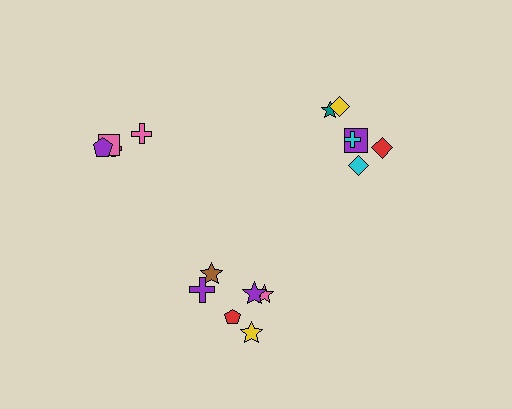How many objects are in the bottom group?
There are 6 objects.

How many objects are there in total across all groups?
There are 17 objects.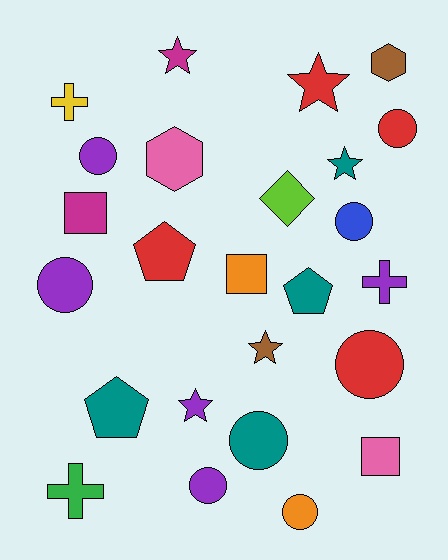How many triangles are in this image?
There are no triangles.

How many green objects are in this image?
There is 1 green object.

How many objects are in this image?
There are 25 objects.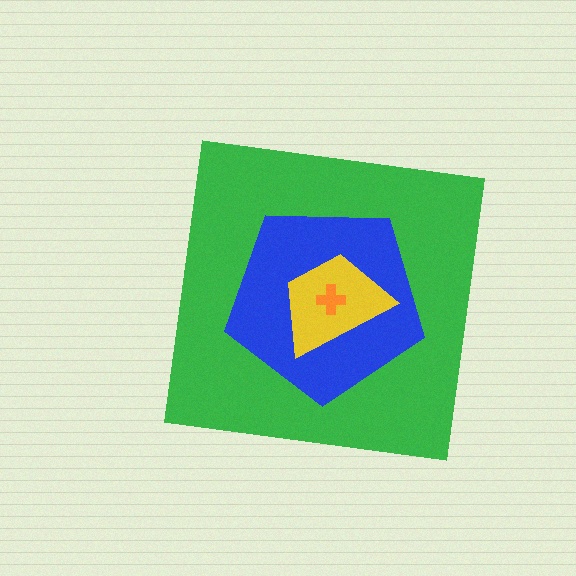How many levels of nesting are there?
4.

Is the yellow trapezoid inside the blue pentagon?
Yes.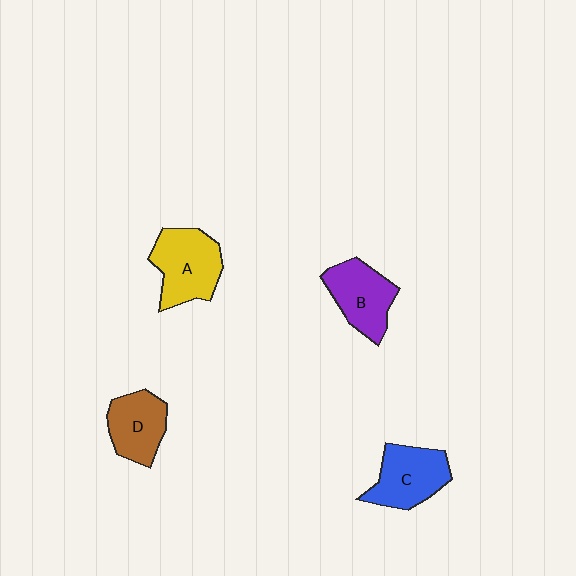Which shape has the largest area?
Shape A (yellow).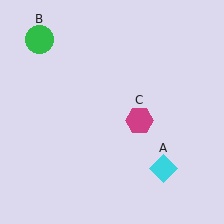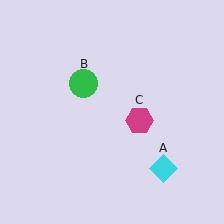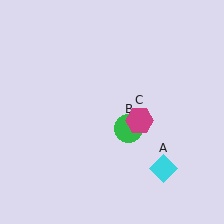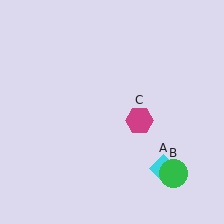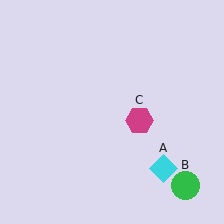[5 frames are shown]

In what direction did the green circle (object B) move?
The green circle (object B) moved down and to the right.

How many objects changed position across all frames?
1 object changed position: green circle (object B).